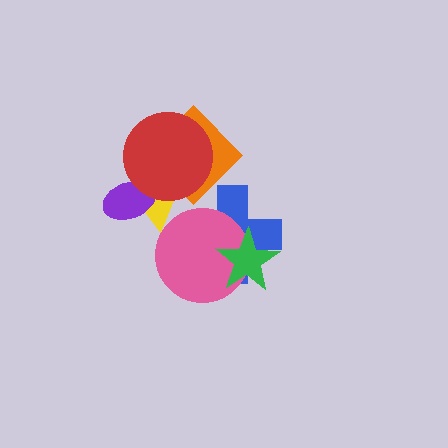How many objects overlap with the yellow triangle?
3 objects overlap with the yellow triangle.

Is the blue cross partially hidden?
Yes, it is partially covered by another shape.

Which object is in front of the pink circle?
The green star is in front of the pink circle.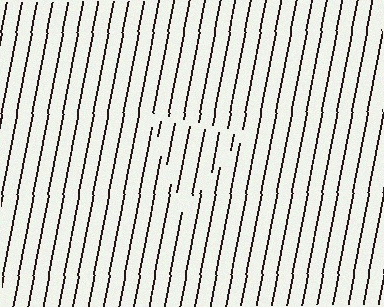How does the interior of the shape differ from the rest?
The interior of the shape contains the same grating, shifted by half a period — the contour is defined by the phase discontinuity where line-ends from the inner and outer gratings abut.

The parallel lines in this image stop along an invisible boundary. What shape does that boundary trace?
An illusory triangle. The interior of the shape contains the same grating, shifted by half a period — the contour is defined by the phase discontinuity where line-ends from the inner and outer gratings abut.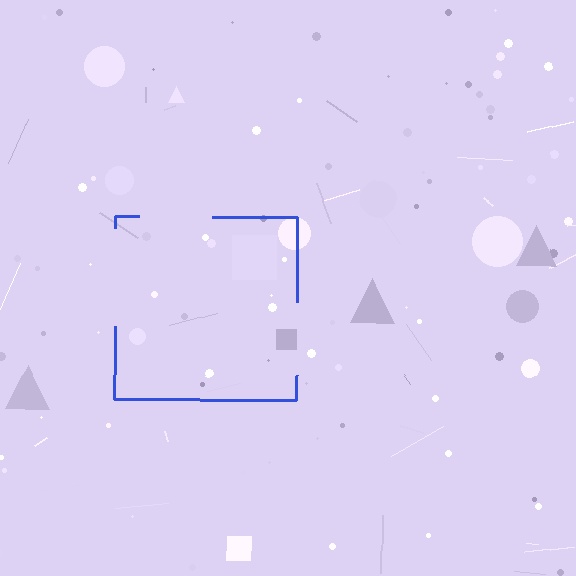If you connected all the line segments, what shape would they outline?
They would outline a square.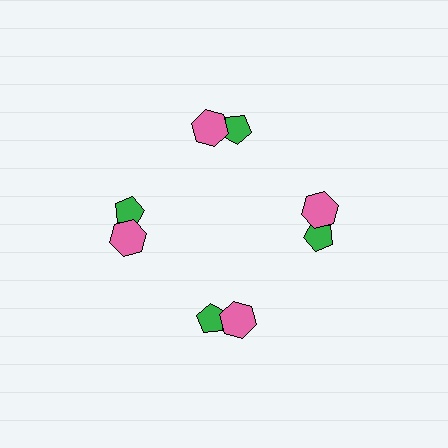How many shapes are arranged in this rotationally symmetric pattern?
There are 8 shapes, arranged in 4 groups of 2.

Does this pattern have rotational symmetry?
Yes, this pattern has 4-fold rotational symmetry. It looks the same after rotating 90 degrees around the center.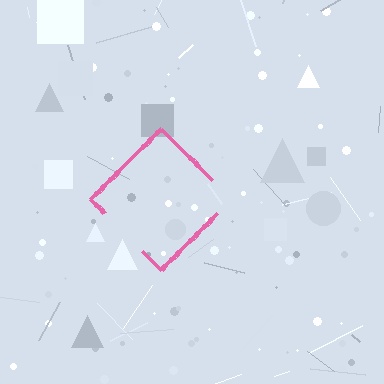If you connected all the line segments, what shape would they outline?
They would outline a diamond.